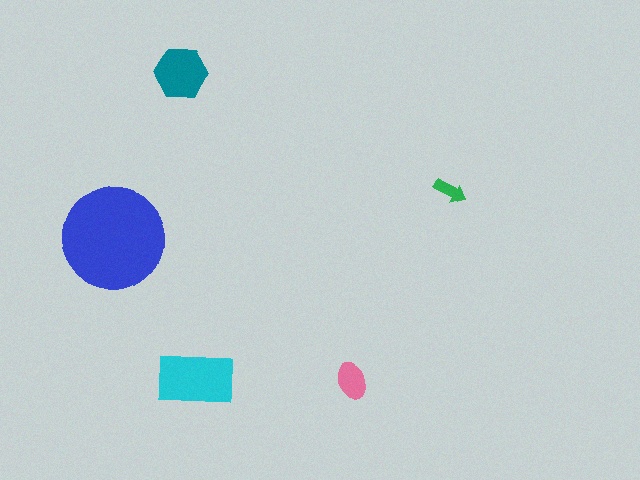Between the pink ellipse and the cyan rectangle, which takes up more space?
The cyan rectangle.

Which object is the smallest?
The green arrow.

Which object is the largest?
The blue circle.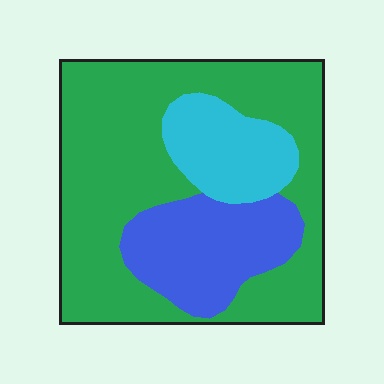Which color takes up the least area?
Cyan, at roughly 15%.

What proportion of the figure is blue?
Blue covers about 20% of the figure.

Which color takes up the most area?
Green, at roughly 65%.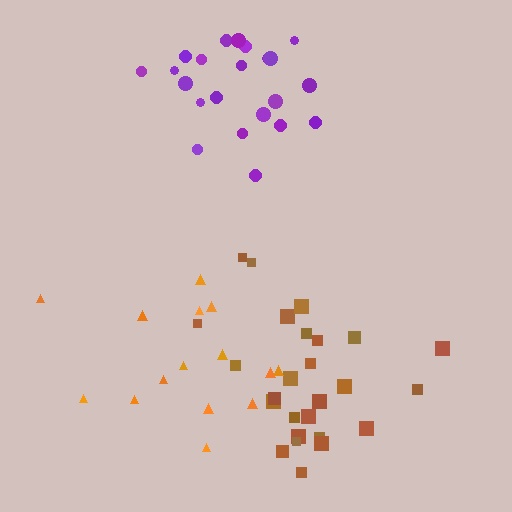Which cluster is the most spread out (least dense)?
Orange.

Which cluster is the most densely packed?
Brown.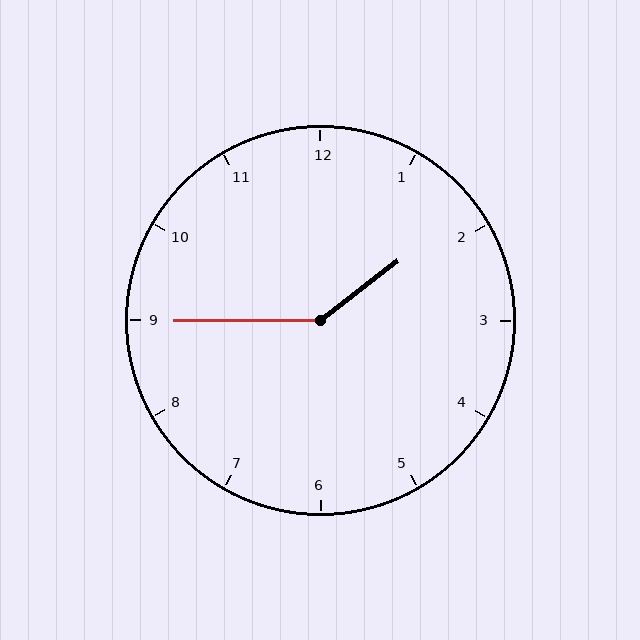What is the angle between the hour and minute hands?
Approximately 142 degrees.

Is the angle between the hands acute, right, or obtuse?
It is obtuse.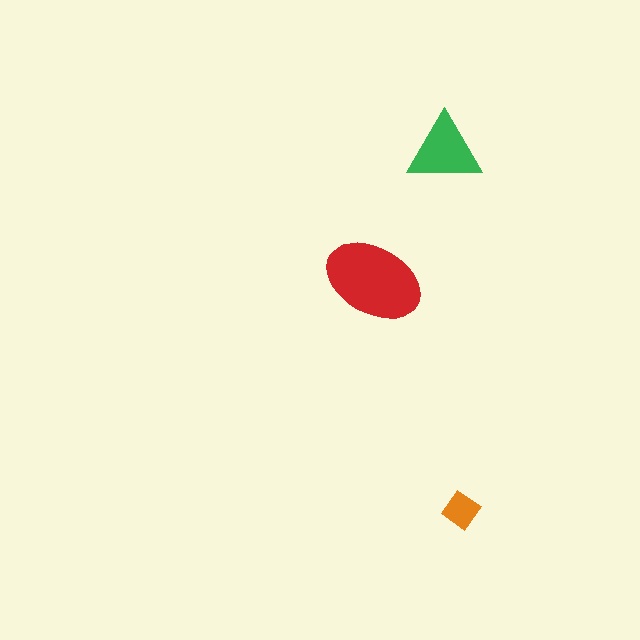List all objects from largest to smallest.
The red ellipse, the green triangle, the orange diamond.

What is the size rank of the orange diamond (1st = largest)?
3rd.